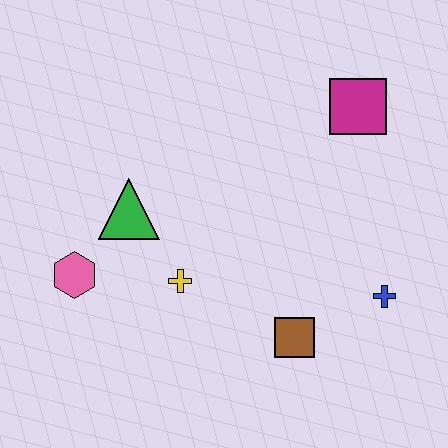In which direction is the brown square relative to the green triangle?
The brown square is to the right of the green triangle.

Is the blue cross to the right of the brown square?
Yes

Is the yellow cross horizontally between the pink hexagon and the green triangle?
No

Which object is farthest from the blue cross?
The pink hexagon is farthest from the blue cross.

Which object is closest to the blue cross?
The brown square is closest to the blue cross.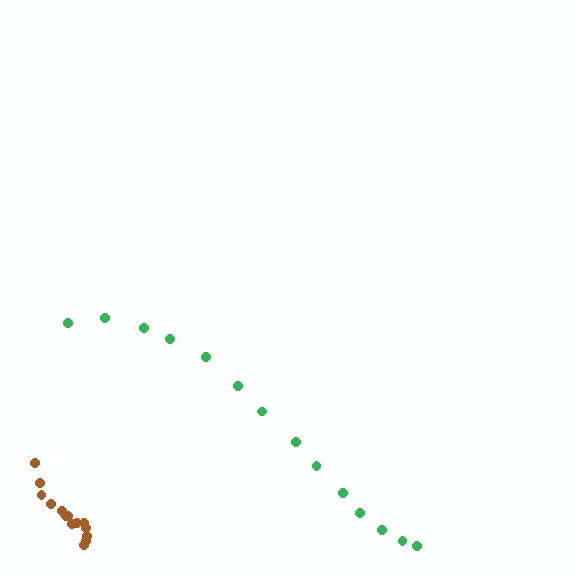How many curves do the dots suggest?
There are 2 distinct paths.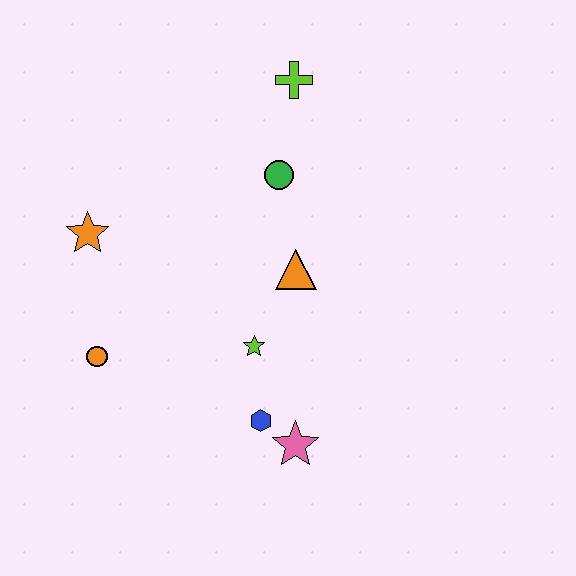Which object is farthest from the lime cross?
The pink star is farthest from the lime cross.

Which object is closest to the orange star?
The orange circle is closest to the orange star.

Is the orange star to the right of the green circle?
No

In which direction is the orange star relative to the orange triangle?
The orange star is to the left of the orange triangle.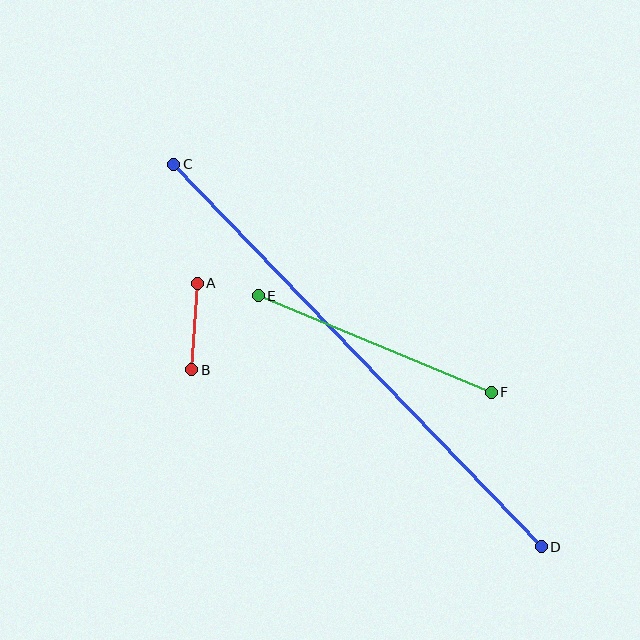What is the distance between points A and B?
The distance is approximately 86 pixels.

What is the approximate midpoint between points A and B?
The midpoint is at approximately (194, 326) pixels.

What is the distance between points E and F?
The distance is approximately 252 pixels.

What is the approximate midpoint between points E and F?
The midpoint is at approximately (375, 344) pixels.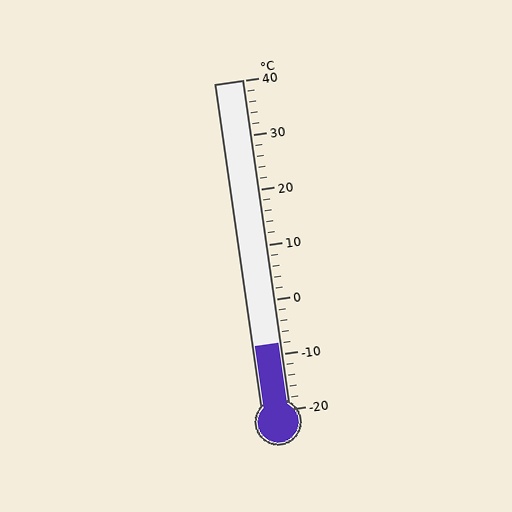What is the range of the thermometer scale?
The thermometer scale ranges from -20°C to 40°C.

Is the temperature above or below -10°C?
The temperature is above -10°C.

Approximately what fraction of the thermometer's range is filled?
The thermometer is filled to approximately 20% of its range.